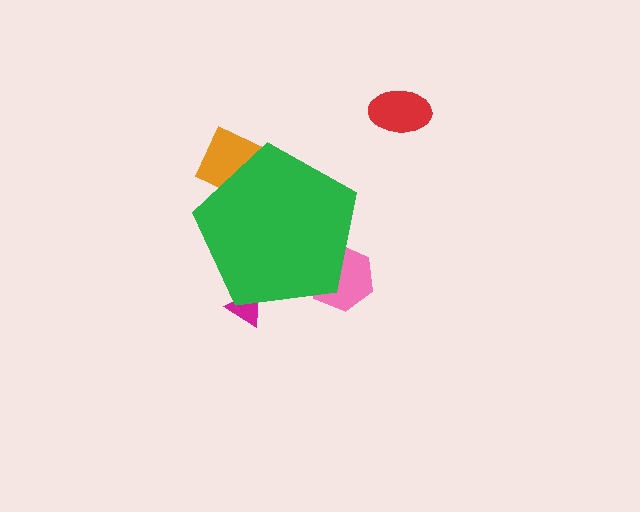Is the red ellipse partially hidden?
No, the red ellipse is fully visible.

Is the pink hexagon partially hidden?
Yes, the pink hexagon is partially hidden behind the green pentagon.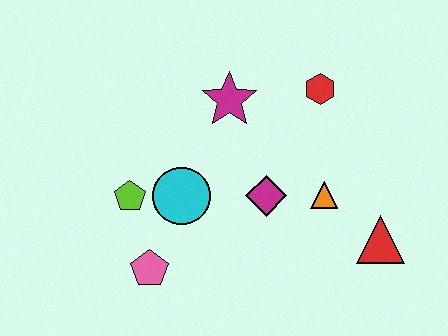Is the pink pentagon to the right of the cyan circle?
No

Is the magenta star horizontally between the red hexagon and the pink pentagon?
Yes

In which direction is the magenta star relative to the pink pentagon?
The magenta star is above the pink pentagon.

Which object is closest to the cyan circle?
The lime pentagon is closest to the cyan circle.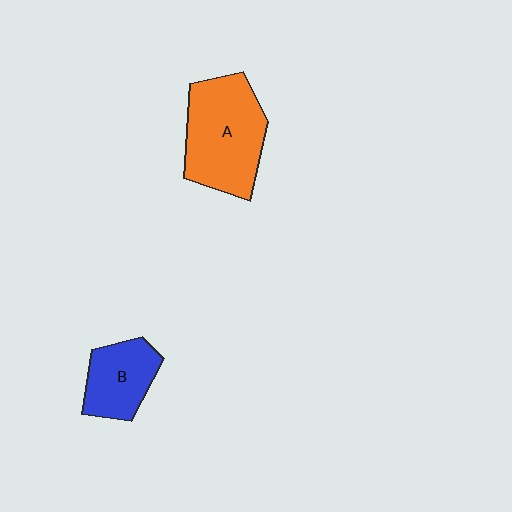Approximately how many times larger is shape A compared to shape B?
Approximately 1.7 times.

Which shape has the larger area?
Shape A (orange).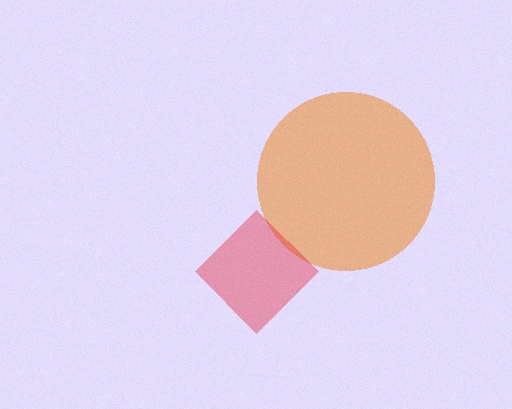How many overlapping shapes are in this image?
There are 2 overlapping shapes in the image.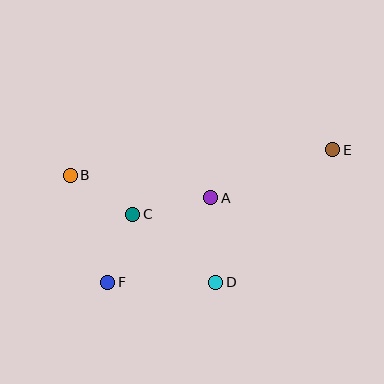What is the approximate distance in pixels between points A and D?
The distance between A and D is approximately 85 pixels.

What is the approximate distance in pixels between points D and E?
The distance between D and E is approximately 177 pixels.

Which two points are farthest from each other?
Points B and E are farthest from each other.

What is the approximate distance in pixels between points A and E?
The distance between A and E is approximately 131 pixels.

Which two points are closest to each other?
Points C and F are closest to each other.